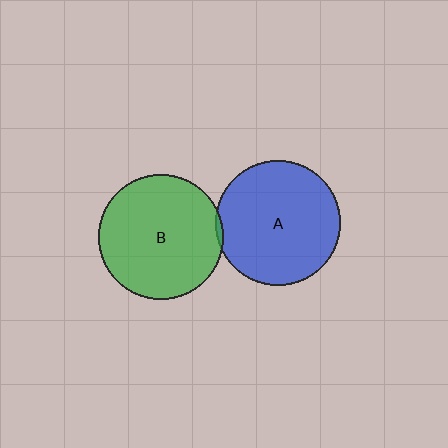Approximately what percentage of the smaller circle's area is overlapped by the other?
Approximately 5%.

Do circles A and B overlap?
Yes.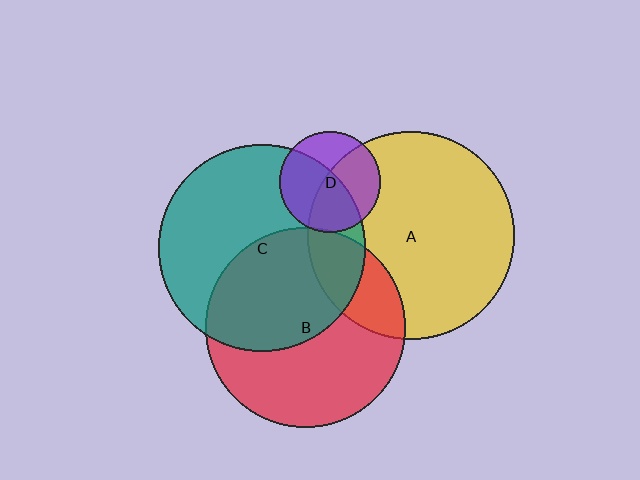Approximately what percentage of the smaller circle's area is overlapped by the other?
Approximately 55%.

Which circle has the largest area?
Circle A (yellow).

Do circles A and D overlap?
Yes.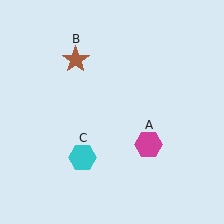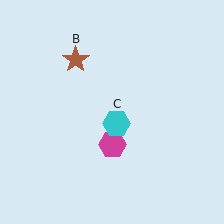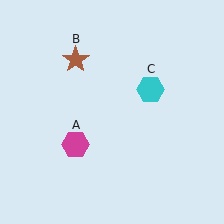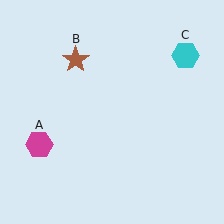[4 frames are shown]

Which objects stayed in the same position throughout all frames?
Brown star (object B) remained stationary.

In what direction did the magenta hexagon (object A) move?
The magenta hexagon (object A) moved left.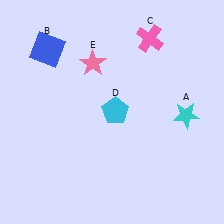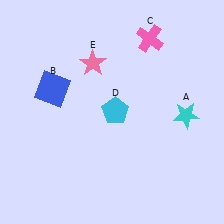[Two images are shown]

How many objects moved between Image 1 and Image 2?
1 object moved between the two images.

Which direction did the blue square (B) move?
The blue square (B) moved down.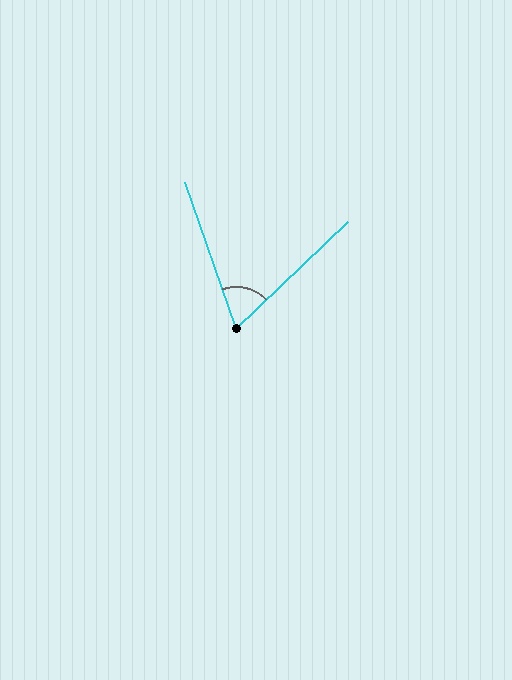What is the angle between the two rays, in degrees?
Approximately 65 degrees.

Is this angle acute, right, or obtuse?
It is acute.